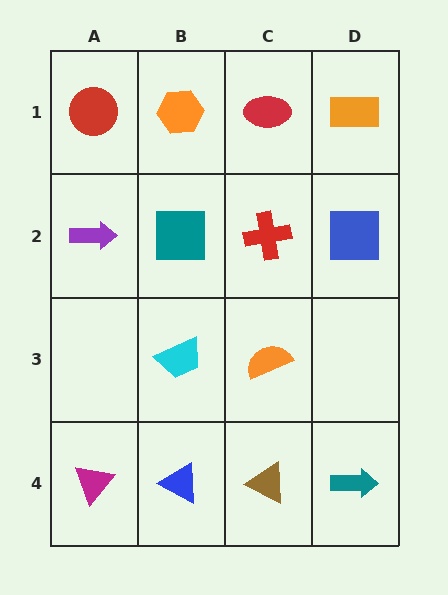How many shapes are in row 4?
4 shapes.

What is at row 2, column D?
A blue square.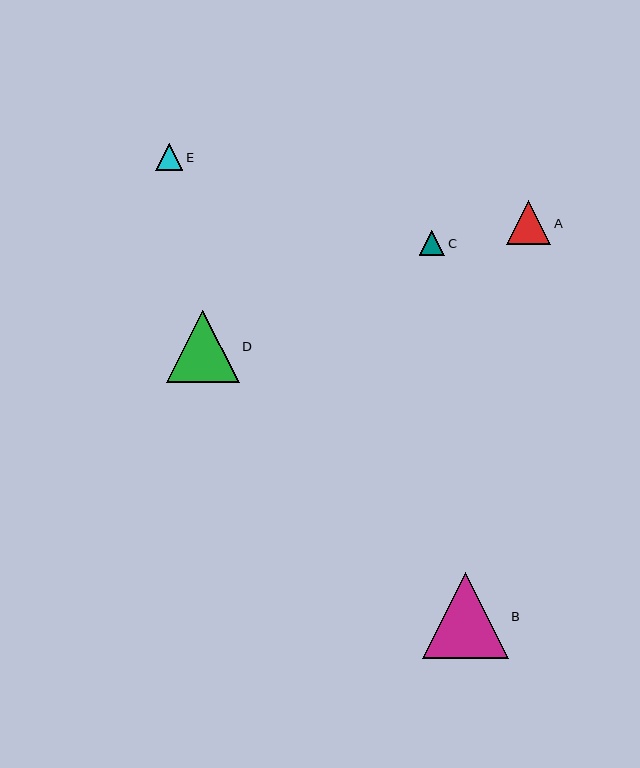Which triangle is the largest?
Triangle B is the largest with a size of approximately 86 pixels.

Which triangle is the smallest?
Triangle C is the smallest with a size of approximately 25 pixels.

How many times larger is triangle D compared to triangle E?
Triangle D is approximately 2.7 times the size of triangle E.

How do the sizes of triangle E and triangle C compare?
Triangle E and triangle C are approximately the same size.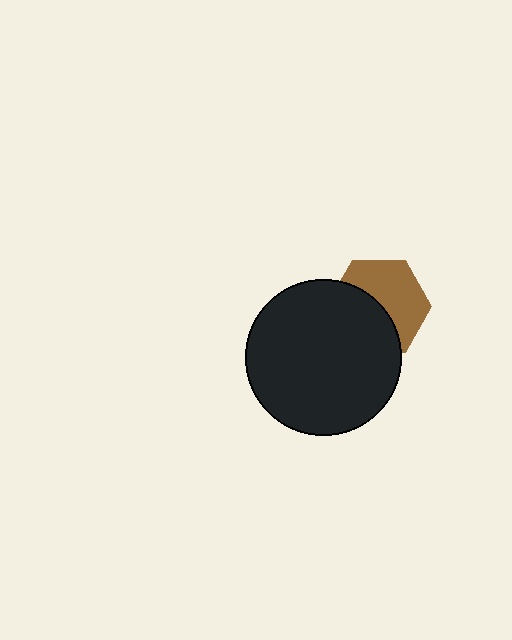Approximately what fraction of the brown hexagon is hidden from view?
Roughly 47% of the brown hexagon is hidden behind the black circle.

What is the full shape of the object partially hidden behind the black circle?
The partially hidden object is a brown hexagon.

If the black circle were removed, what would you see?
You would see the complete brown hexagon.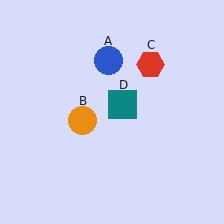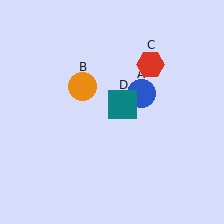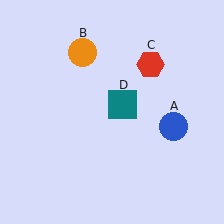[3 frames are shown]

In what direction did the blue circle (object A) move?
The blue circle (object A) moved down and to the right.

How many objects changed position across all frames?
2 objects changed position: blue circle (object A), orange circle (object B).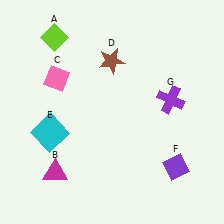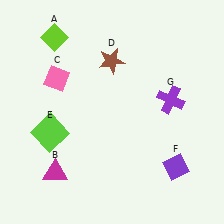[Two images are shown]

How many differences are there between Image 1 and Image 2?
There is 1 difference between the two images.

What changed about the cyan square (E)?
In Image 1, E is cyan. In Image 2, it changed to lime.